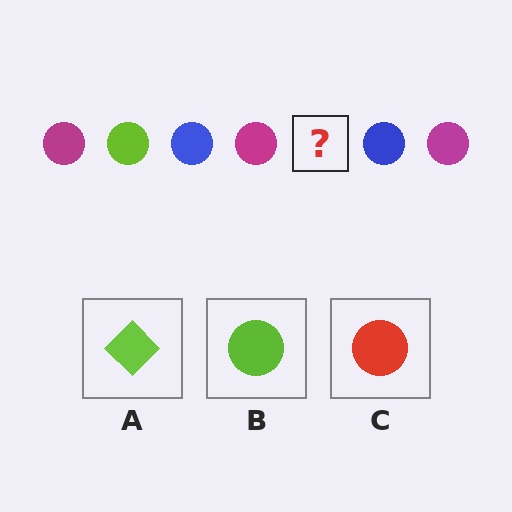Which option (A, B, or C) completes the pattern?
B.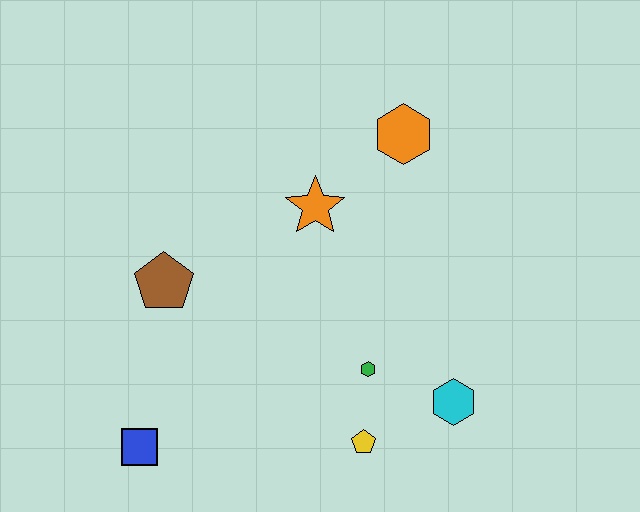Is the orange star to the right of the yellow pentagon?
No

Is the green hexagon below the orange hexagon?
Yes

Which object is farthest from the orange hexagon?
The blue square is farthest from the orange hexagon.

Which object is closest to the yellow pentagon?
The green hexagon is closest to the yellow pentagon.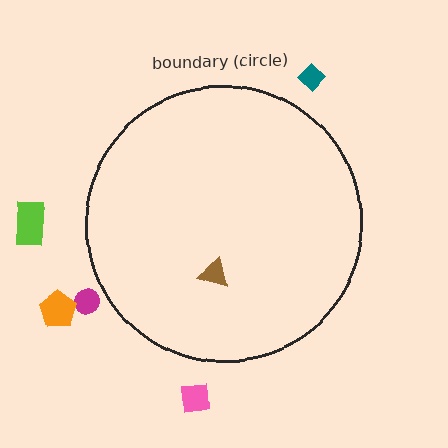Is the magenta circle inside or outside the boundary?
Outside.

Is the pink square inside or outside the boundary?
Outside.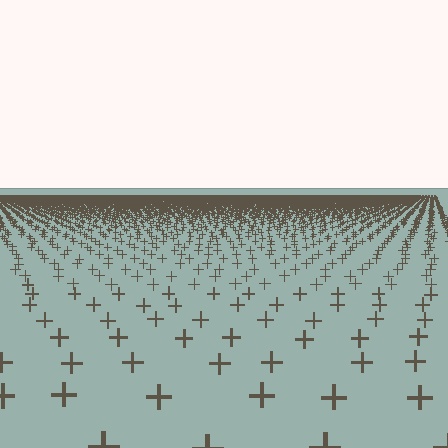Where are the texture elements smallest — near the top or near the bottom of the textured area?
Near the top.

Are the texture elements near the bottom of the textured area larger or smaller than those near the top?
Larger. Near the bottom, elements are closer to the viewer and appear at a bigger on-screen size.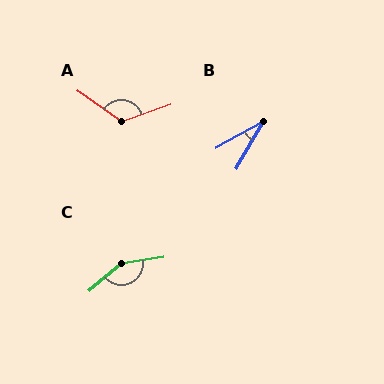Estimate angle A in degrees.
Approximately 126 degrees.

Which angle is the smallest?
B, at approximately 30 degrees.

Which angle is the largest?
C, at approximately 149 degrees.